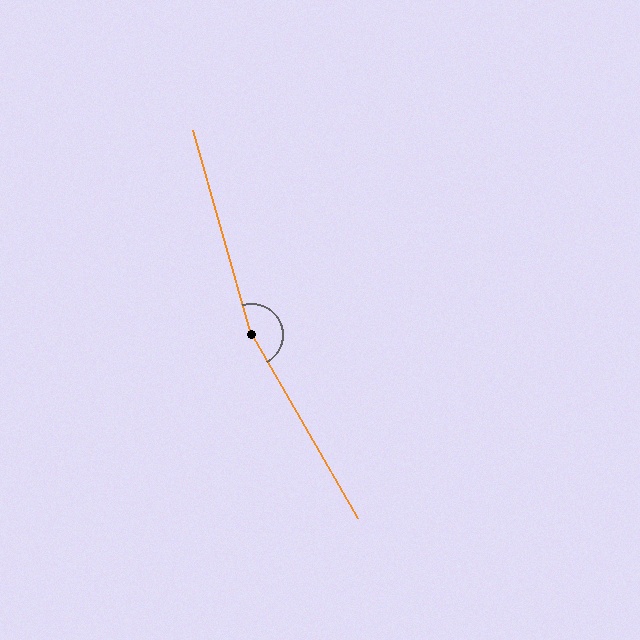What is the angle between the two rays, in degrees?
Approximately 166 degrees.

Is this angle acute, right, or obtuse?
It is obtuse.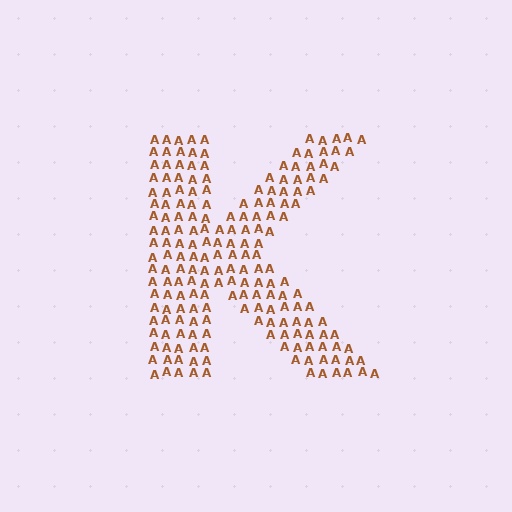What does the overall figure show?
The overall figure shows the letter K.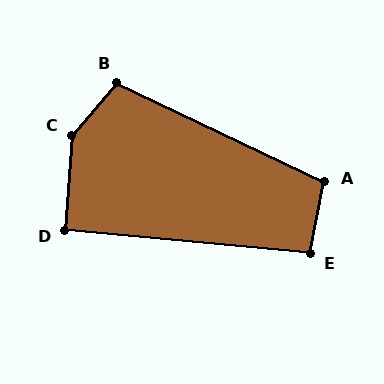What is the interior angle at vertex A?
Approximately 104 degrees (obtuse).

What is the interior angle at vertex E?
Approximately 96 degrees (obtuse).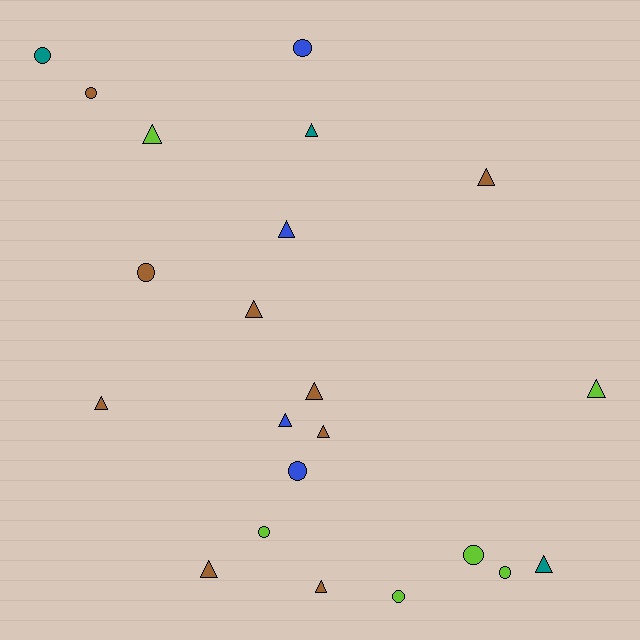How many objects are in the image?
There are 22 objects.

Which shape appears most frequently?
Triangle, with 13 objects.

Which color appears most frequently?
Brown, with 9 objects.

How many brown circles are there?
There are 2 brown circles.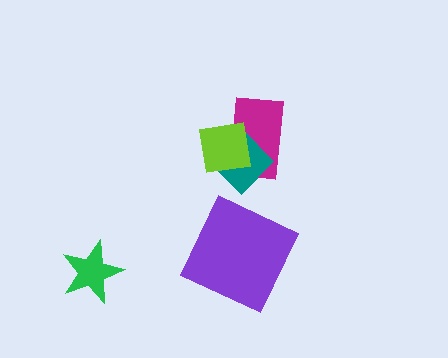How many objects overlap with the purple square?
0 objects overlap with the purple square.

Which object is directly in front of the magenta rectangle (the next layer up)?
The teal diamond is directly in front of the magenta rectangle.